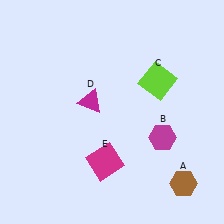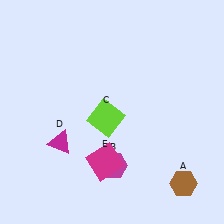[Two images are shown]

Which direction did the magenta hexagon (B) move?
The magenta hexagon (B) moved left.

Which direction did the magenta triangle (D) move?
The magenta triangle (D) moved down.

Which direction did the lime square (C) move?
The lime square (C) moved left.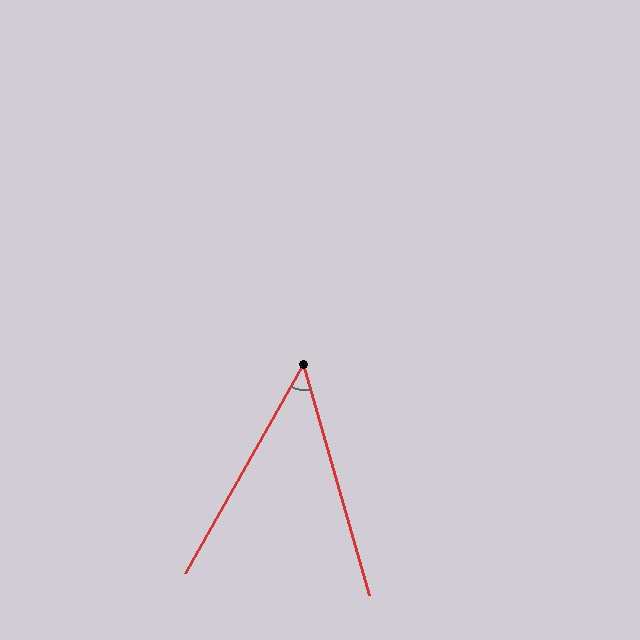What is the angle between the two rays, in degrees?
Approximately 45 degrees.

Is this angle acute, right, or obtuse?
It is acute.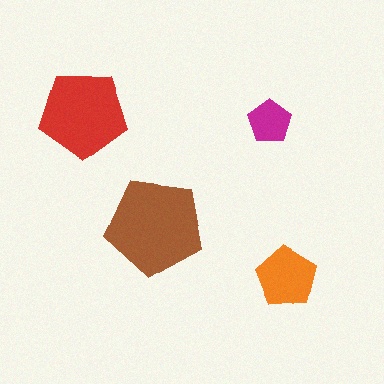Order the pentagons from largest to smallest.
the brown one, the red one, the orange one, the magenta one.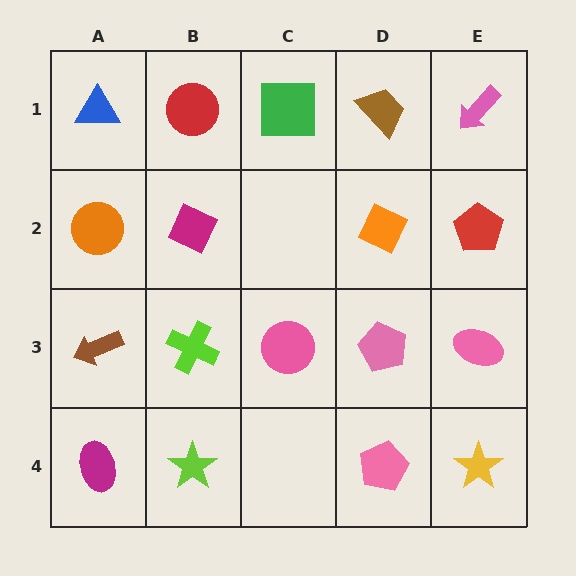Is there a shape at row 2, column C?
No, that cell is empty.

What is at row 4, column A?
A magenta ellipse.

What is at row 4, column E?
A yellow star.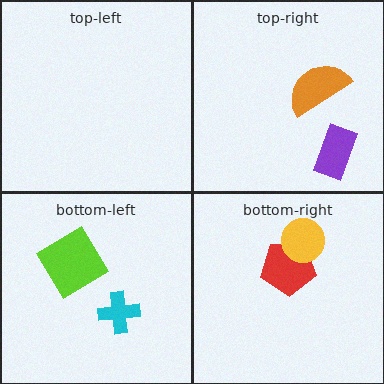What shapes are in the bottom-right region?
The red pentagon, the yellow circle.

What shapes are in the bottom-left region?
The cyan cross, the lime diamond.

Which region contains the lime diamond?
The bottom-left region.